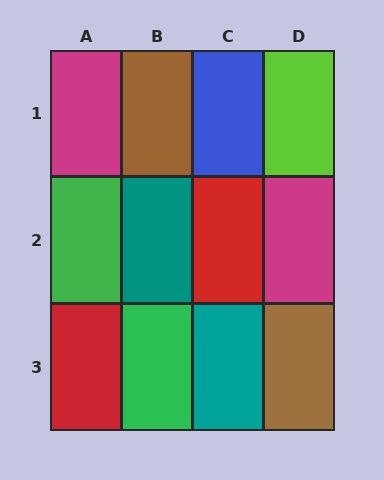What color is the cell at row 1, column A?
Magenta.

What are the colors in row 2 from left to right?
Green, teal, red, magenta.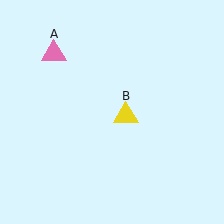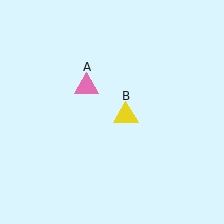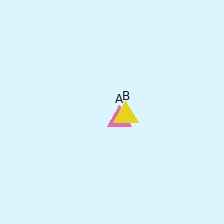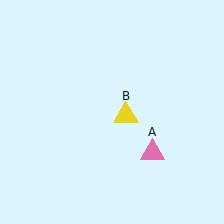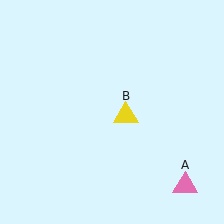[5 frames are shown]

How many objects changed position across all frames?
1 object changed position: pink triangle (object A).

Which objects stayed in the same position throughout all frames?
Yellow triangle (object B) remained stationary.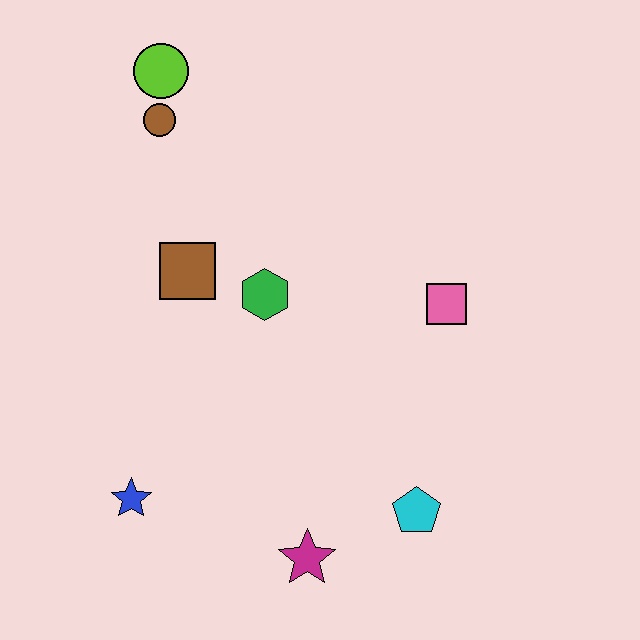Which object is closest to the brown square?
The green hexagon is closest to the brown square.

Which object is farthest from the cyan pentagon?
The lime circle is farthest from the cyan pentagon.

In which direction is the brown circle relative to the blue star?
The brown circle is above the blue star.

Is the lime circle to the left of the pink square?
Yes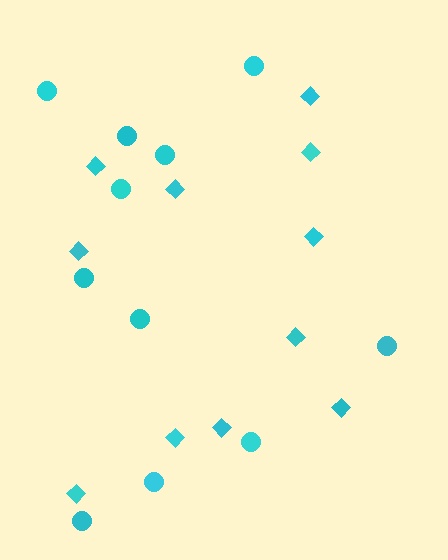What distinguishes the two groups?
There are 2 groups: one group of circles (11) and one group of diamonds (11).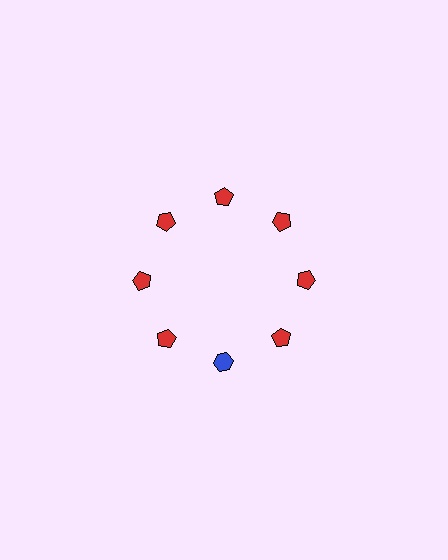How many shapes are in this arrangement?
There are 8 shapes arranged in a ring pattern.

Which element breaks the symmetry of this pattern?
The blue hexagon at roughly the 6 o'clock position breaks the symmetry. All other shapes are red pentagons.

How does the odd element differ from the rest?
It differs in both color (blue instead of red) and shape (hexagon instead of pentagon).